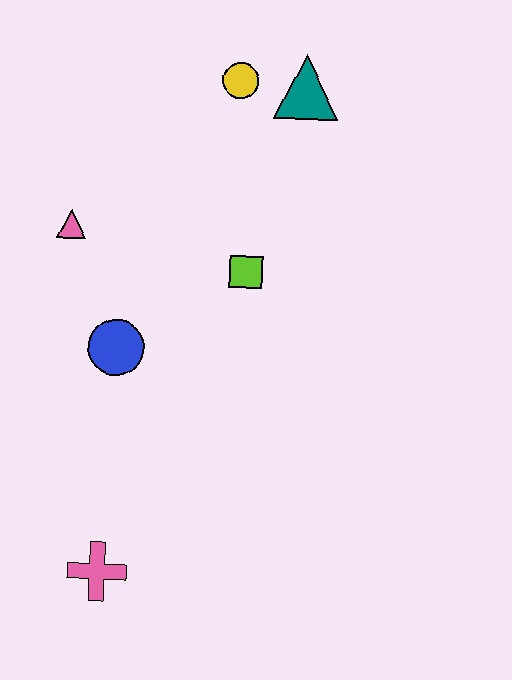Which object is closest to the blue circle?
The pink triangle is closest to the blue circle.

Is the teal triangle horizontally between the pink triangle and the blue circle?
No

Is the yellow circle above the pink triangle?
Yes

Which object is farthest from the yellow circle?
The pink cross is farthest from the yellow circle.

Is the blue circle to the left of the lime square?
Yes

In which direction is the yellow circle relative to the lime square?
The yellow circle is above the lime square.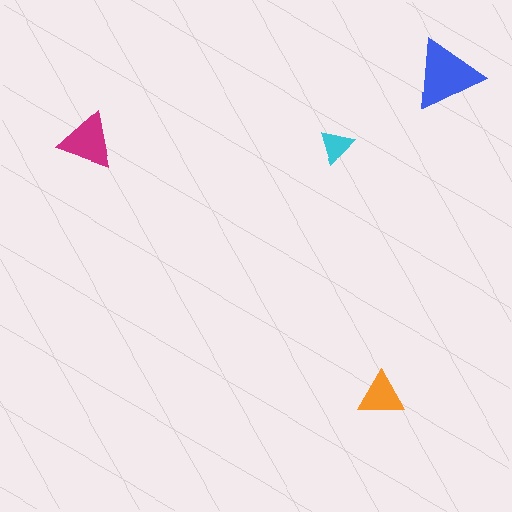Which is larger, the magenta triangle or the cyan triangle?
The magenta one.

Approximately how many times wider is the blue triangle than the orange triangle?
About 1.5 times wider.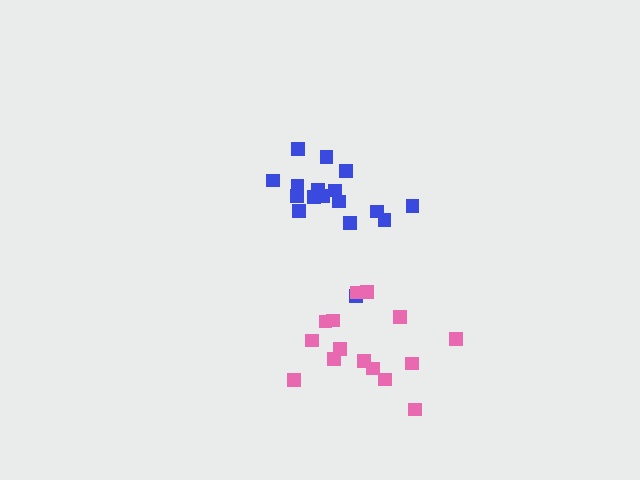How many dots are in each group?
Group 1: 17 dots, Group 2: 15 dots (32 total).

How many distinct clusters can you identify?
There are 2 distinct clusters.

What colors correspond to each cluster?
The clusters are colored: blue, pink.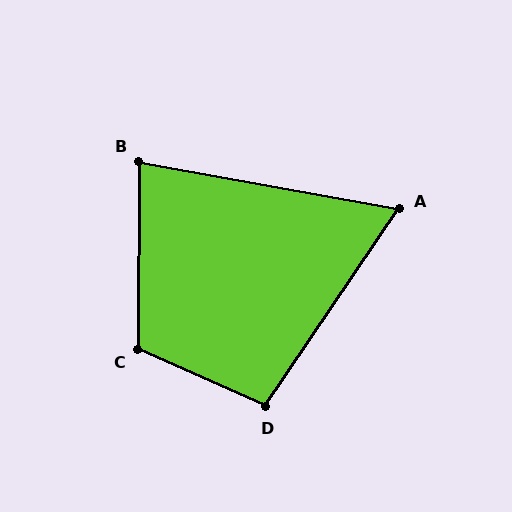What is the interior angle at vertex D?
Approximately 100 degrees (obtuse).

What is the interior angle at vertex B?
Approximately 80 degrees (acute).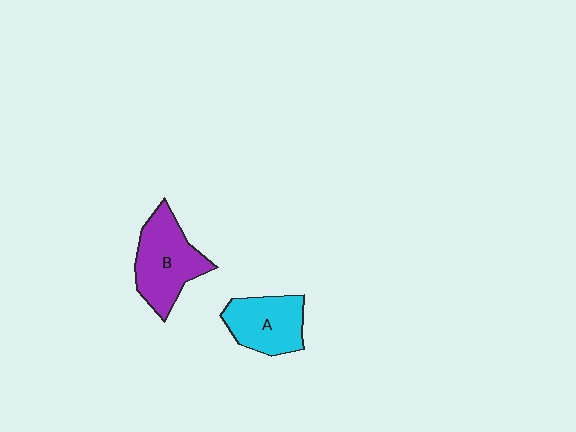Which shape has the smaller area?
Shape A (cyan).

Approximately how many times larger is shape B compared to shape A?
Approximately 1.2 times.